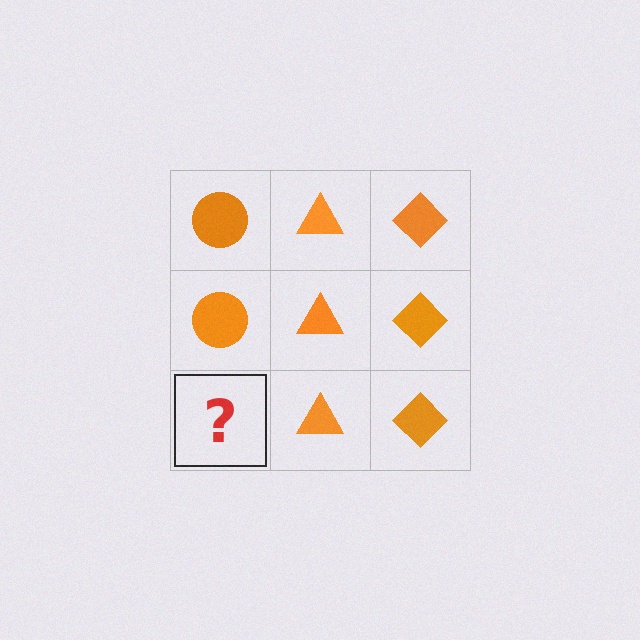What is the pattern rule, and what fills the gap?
The rule is that each column has a consistent shape. The gap should be filled with an orange circle.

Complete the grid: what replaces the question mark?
The question mark should be replaced with an orange circle.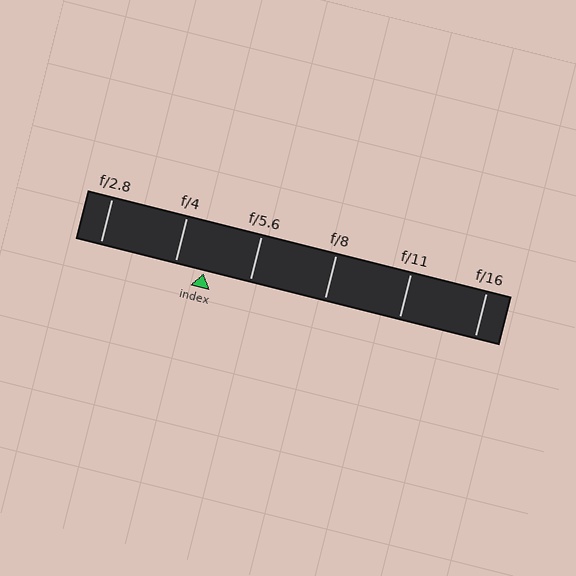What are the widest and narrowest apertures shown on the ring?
The widest aperture shown is f/2.8 and the narrowest is f/16.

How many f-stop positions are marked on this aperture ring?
There are 6 f-stop positions marked.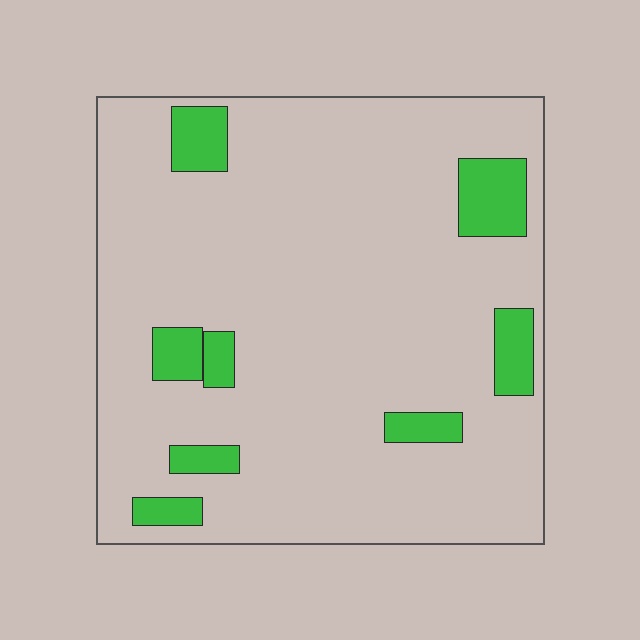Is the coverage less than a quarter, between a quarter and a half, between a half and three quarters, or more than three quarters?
Less than a quarter.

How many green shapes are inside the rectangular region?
8.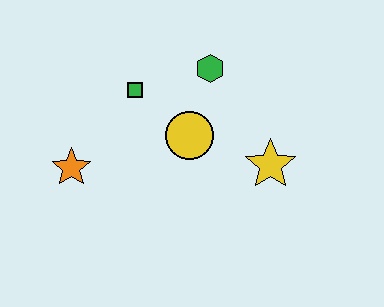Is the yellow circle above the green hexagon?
No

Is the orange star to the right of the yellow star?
No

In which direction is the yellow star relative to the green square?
The yellow star is to the right of the green square.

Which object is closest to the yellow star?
The yellow circle is closest to the yellow star.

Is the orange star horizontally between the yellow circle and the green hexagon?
No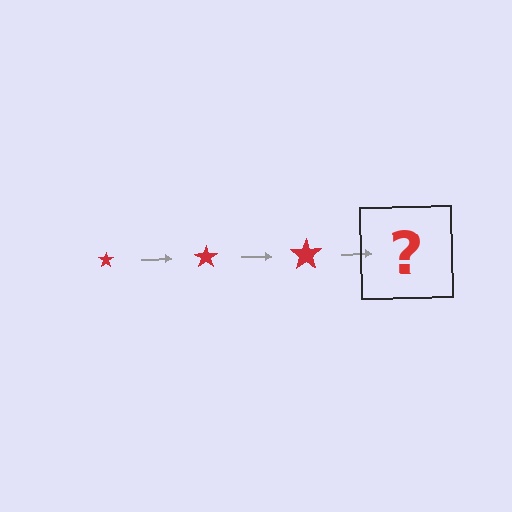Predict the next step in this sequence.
The next step is a red star, larger than the previous one.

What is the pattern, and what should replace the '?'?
The pattern is that the star gets progressively larger each step. The '?' should be a red star, larger than the previous one.